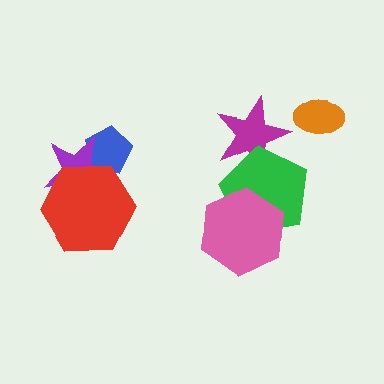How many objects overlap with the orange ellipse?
0 objects overlap with the orange ellipse.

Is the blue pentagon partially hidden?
Yes, it is partially covered by another shape.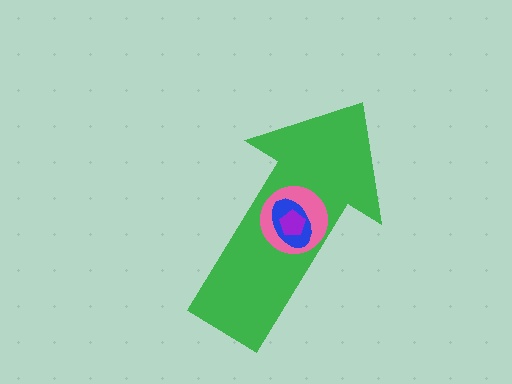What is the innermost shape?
The purple pentagon.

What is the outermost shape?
The green arrow.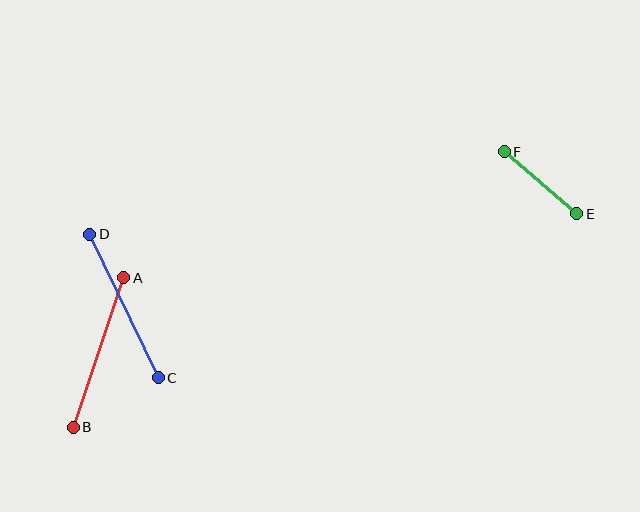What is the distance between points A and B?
The distance is approximately 158 pixels.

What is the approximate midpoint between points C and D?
The midpoint is at approximately (124, 306) pixels.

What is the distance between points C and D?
The distance is approximately 159 pixels.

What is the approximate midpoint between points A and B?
The midpoint is at approximately (98, 352) pixels.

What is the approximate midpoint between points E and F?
The midpoint is at approximately (540, 183) pixels.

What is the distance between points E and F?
The distance is approximately 96 pixels.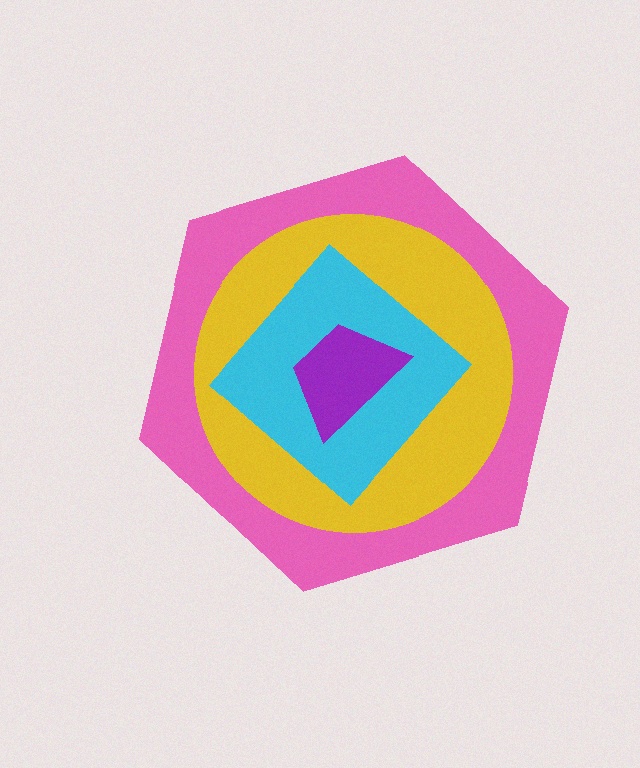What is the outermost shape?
The pink hexagon.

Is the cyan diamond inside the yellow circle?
Yes.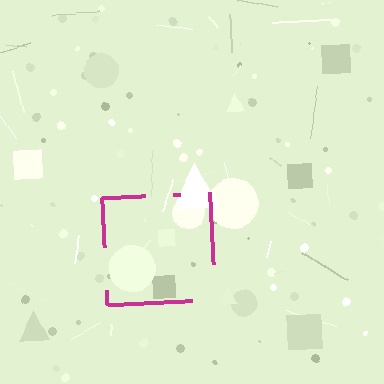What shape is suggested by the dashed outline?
The dashed outline suggests a square.